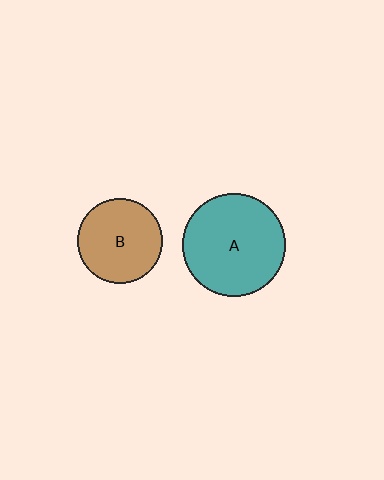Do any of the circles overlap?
No, none of the circles overlap.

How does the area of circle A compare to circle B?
Approximately 1.5 times.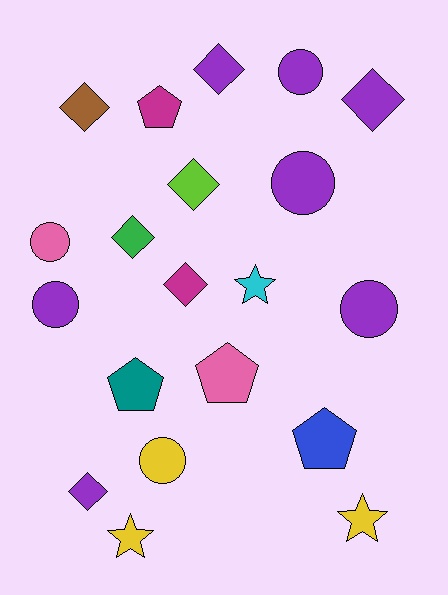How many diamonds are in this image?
There are 7 diamonds.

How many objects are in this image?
There are 20 objects.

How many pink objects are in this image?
There are 2 pink objects.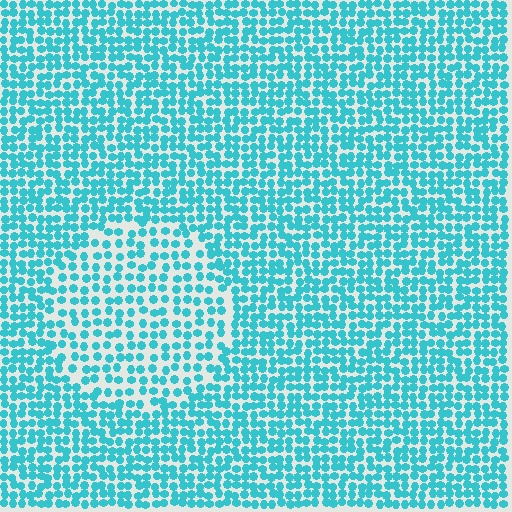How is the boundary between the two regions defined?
The boundary is defined by a change in element density (approximately 1.6x ratio). All elements are the same color, size, and shape.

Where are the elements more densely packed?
The elements are more densely packed outside the circle boundary.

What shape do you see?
I see a circle.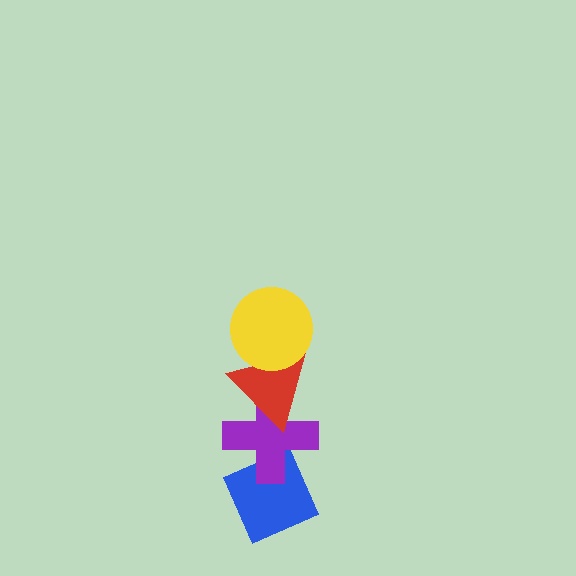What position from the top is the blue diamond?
The blue diamond is 4th from the top.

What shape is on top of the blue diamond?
The purple cross is on top of the blue diamond.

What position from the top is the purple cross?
The purple cross is 3rd from the top.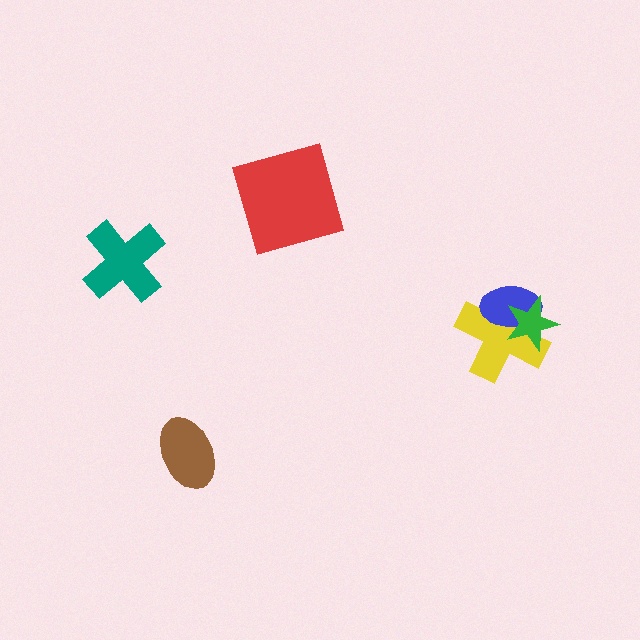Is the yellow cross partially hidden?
Yes, it is partially covered by another shape.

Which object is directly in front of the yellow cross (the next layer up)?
The blue ellipse is directly in front of the yellow cross.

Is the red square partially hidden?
No, no other shape covers it.